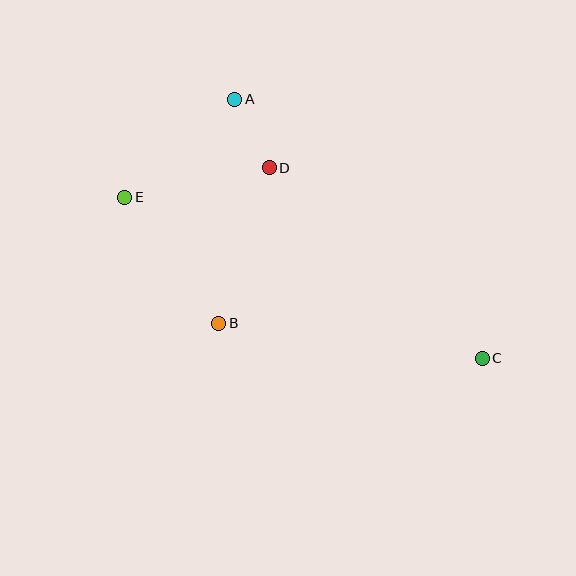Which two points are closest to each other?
Points A and D are closest to each other.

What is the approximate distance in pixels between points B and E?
The distance between B and E is approximately 157 pixels.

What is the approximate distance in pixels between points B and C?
The distance between B and C is approximately 266 pixels.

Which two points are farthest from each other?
Points C and E are farthest from each other.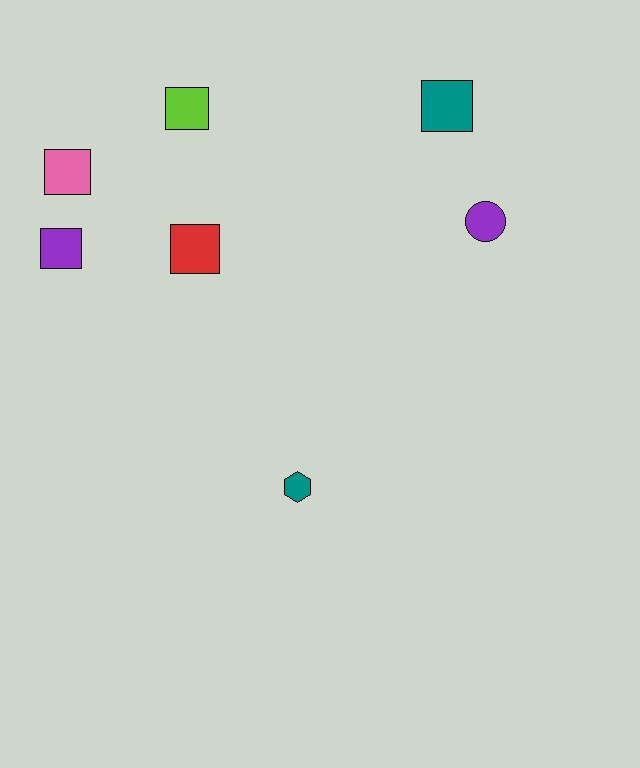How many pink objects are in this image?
There is 1 pink object.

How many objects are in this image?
There are 7 objects.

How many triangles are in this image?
There are no triangles.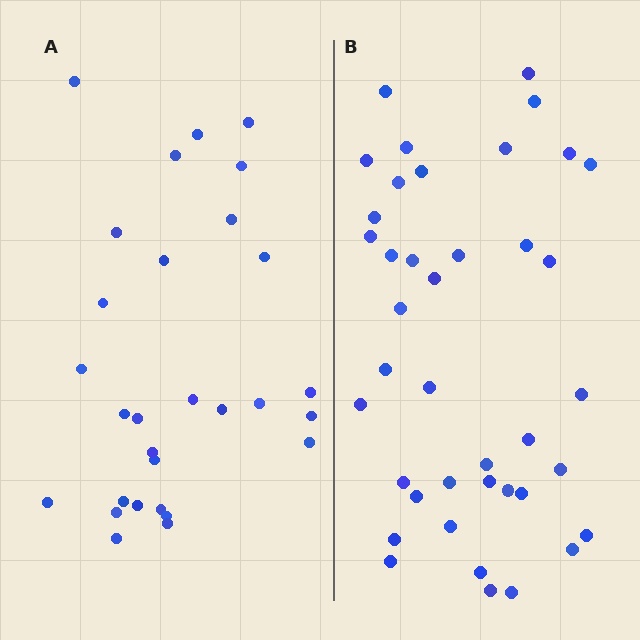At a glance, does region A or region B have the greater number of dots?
Region B (the right region) has more dots.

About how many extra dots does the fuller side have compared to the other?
Region B has roughly 12 or so more dots than region A.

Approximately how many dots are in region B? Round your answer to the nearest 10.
About 40 dots.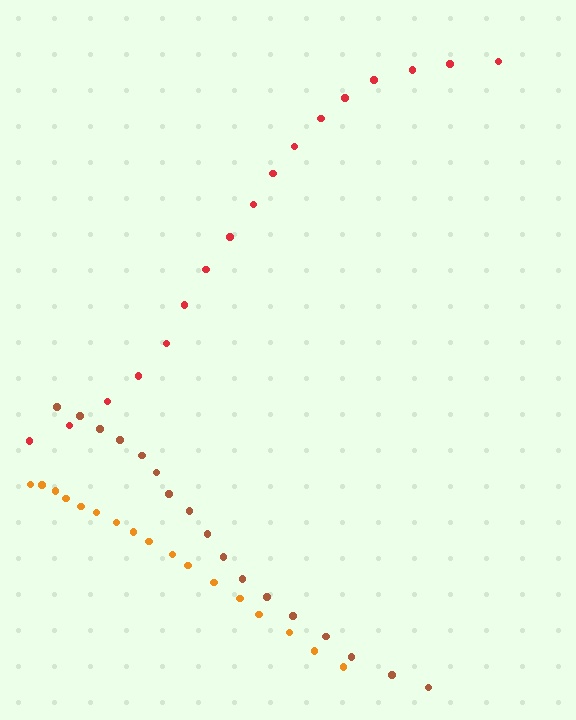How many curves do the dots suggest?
There are 3 distinct paths.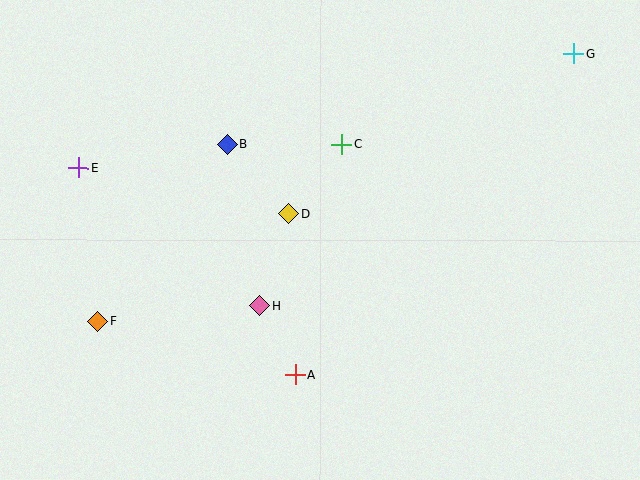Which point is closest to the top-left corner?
Point E is closest to the top-left corner.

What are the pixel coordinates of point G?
Point G is at (574, 53).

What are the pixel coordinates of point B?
Point B is at (227, 144).